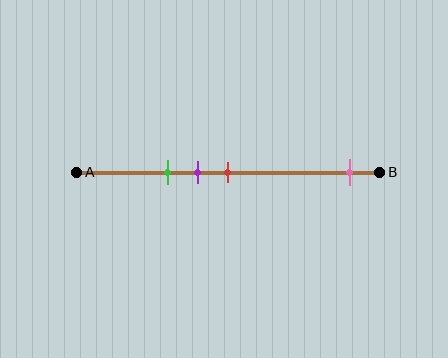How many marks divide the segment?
There are 4 marks dividing the segment.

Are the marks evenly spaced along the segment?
No, the marks are not evenly spaced.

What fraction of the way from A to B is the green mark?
The green mark is approximately 30% (0.3) of the way from A to B.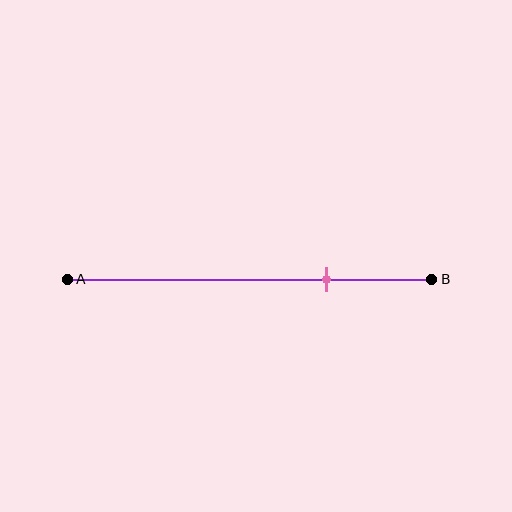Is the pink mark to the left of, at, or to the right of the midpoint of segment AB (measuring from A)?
The pink mark is to the right of the midpoint of segment AB.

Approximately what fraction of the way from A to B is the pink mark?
The pink mark is approximately 70% of the way from A to B.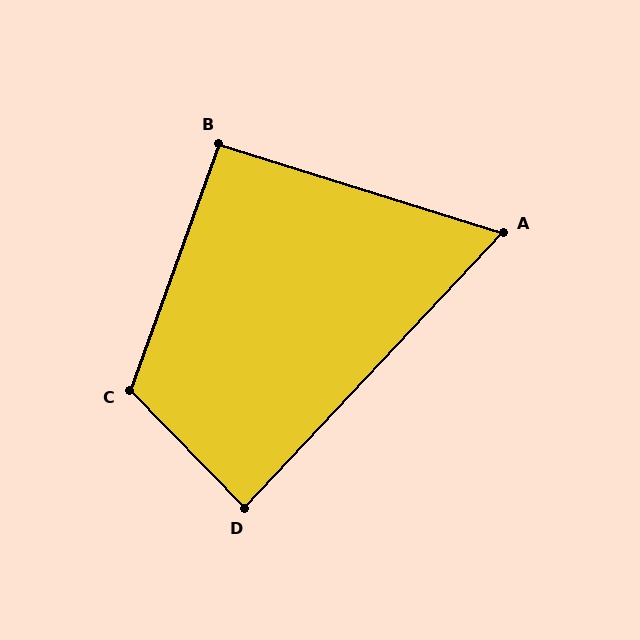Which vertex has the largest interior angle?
C, at approximately 116 degrees.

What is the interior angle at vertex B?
Approximately 92 degrees (approximately right).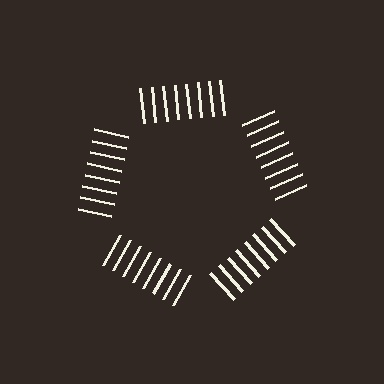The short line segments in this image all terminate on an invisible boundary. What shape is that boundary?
An illusory pentagon — the line segments terminate on its edges but no continuous stroke is drawn.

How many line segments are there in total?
40 — 8 along each of the 5 edges.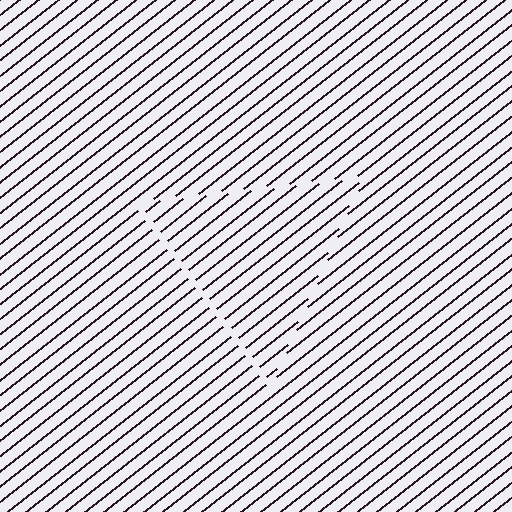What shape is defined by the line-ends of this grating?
An illusory triangle. The interior of the shape contains the same grating, shifted by half a period — the contour is defined by the phase discontinuity where line-ends from the inner and outer gratings abut.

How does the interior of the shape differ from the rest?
The interior of the shape contains the same grating, shifted by half a period — the contour is defined by the phase discontinuity where line-ends from the inner and outer gratings abut.